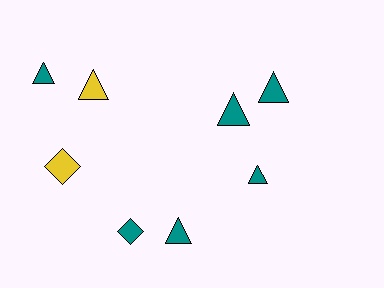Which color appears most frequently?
Teal, with 6 objects.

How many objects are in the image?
There are 8 objects.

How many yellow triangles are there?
There is 1 yellow triangle.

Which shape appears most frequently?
Triangle, with 6 objects.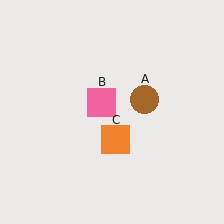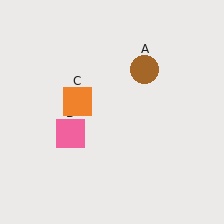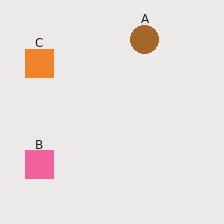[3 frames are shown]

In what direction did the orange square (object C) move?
The orange square (object C) moved up and to the left.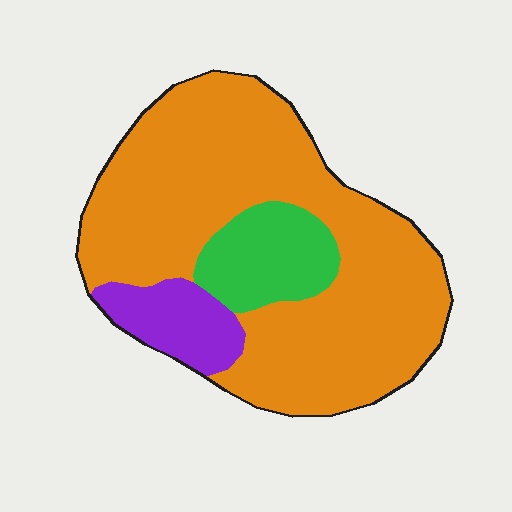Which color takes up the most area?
Orange, at roughly 75%.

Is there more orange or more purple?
Orange.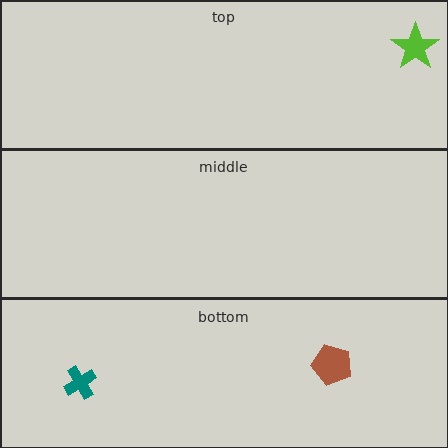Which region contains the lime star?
The top region.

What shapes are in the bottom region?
The teal cross, the brown pentagon.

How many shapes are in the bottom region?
2.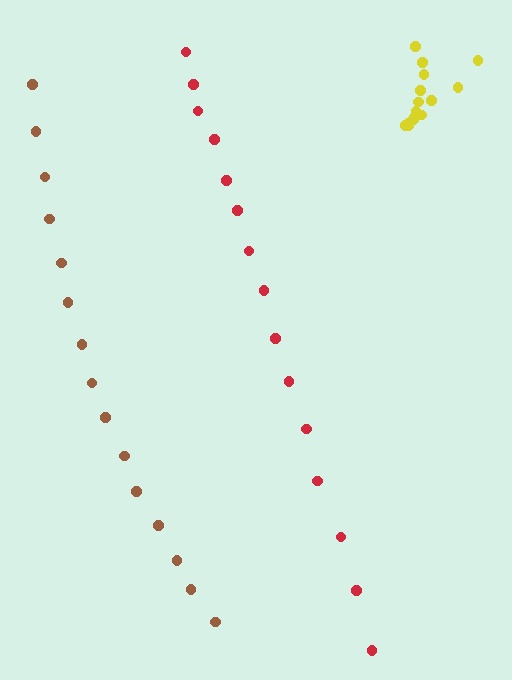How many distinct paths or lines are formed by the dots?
There are 3 distinct paths.